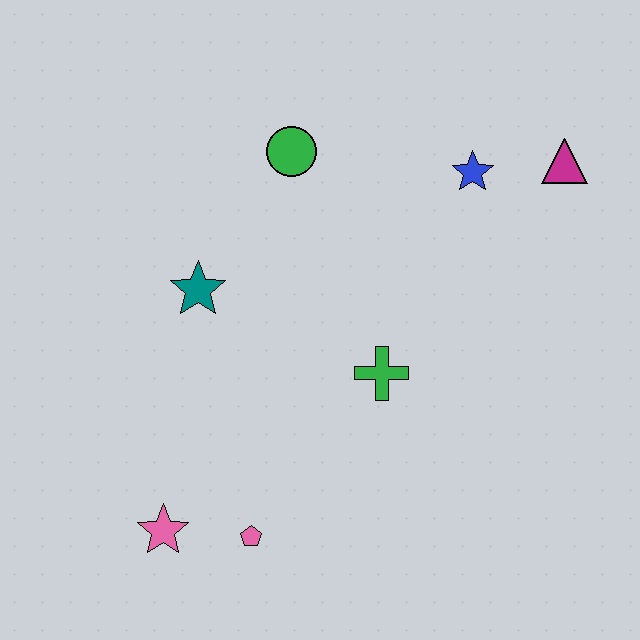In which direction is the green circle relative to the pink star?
The green circle is above the pink star.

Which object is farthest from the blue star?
The pink star is farthest from the blue star.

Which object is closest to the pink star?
The pink pentagon is closest to the pink star.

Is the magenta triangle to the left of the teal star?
No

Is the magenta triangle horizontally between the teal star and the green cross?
No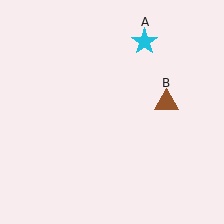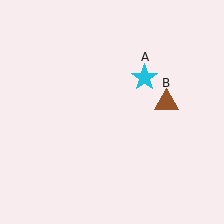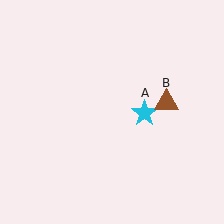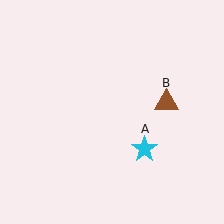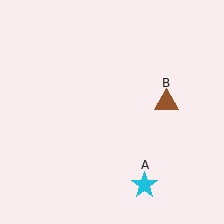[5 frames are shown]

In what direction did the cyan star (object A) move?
The cyan star (object A) moved down.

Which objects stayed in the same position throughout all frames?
Brown triangle (object B) remained stationary.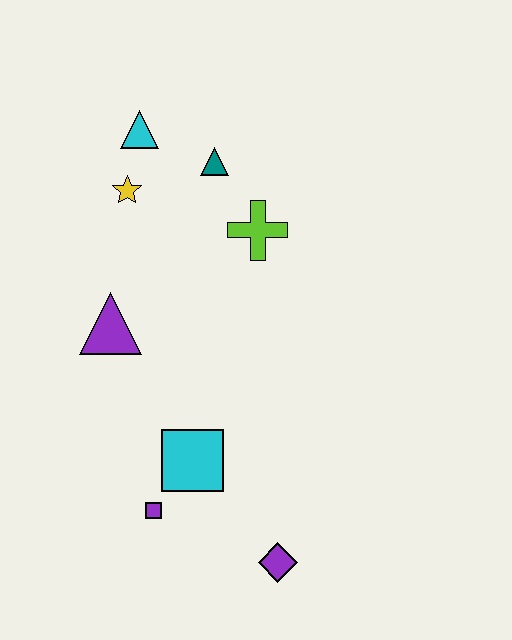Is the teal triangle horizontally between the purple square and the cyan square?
No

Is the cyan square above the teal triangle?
No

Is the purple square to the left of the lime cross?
Yes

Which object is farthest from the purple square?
The cyan triangle is farthest from the purple square.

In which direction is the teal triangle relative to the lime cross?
The teal triangle is above the lime cross.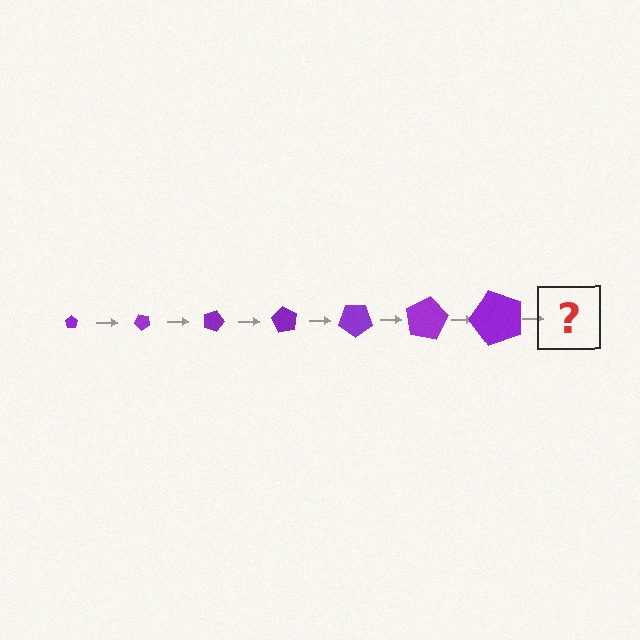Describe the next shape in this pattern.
It should be a pentagon, larger than the previous one and rotated 315 degrees from the start.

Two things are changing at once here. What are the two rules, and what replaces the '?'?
The two rules are that the pentagon grows larger each step and it rotates 45 degrees each step. The '?' should be a pentagon, larger than the previous one and rotated 315 degrees from the start.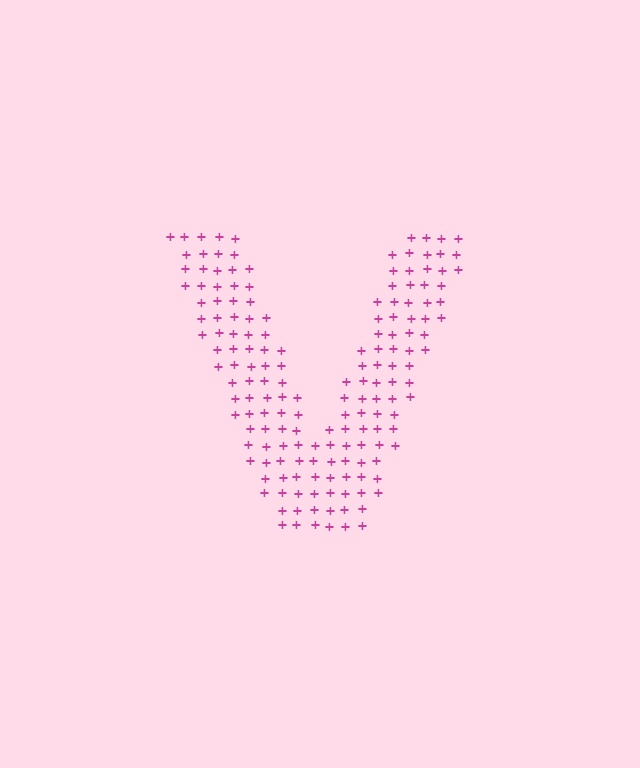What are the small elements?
The small elements are plus signs.